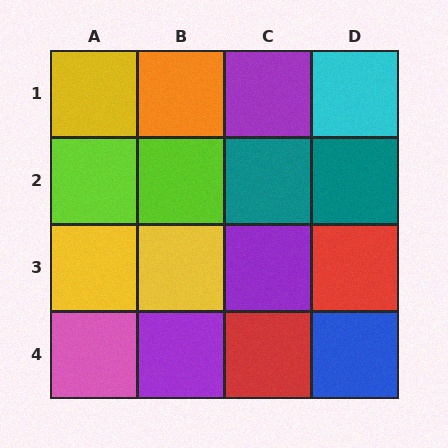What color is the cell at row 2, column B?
Lime.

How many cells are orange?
1 cell is orange.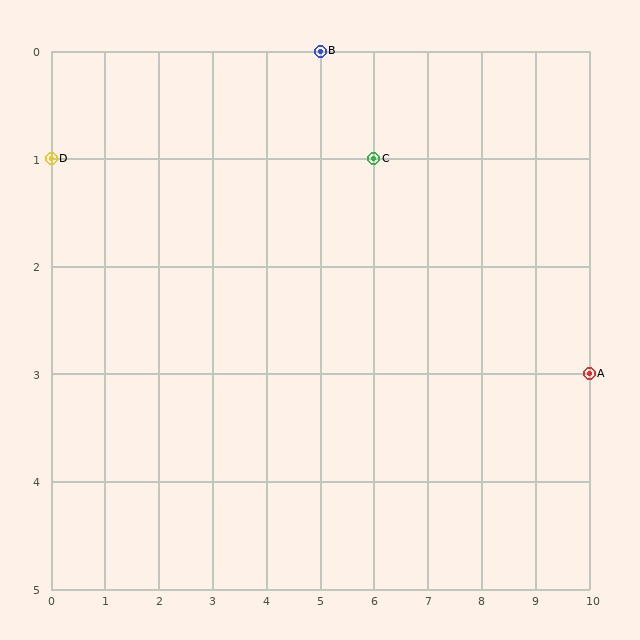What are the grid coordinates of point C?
Point C is at grid coordinates (6, 1).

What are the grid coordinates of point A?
Point A is at grid coordinates (10, 3).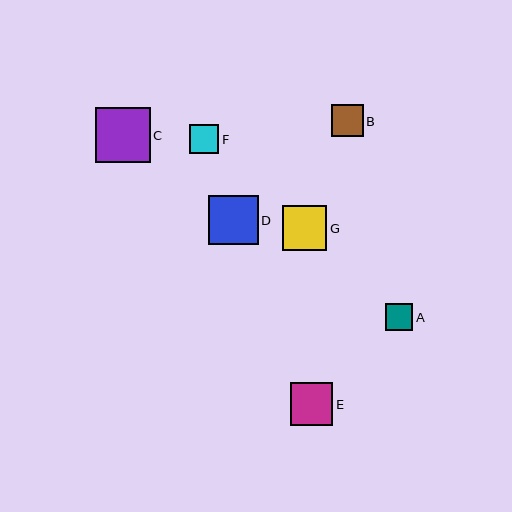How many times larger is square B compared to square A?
Square B is approximately 1.2 times the size of square A.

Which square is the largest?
Square C is the largest with a size of approximately 55 pixels.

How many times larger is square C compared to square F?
Square C is approximately 1.9 times the size of square F.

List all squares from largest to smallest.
From largest to smallest: C, D, G, E, B, F, A.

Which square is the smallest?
Square A is the smallest with a size of approximately 27 pixels.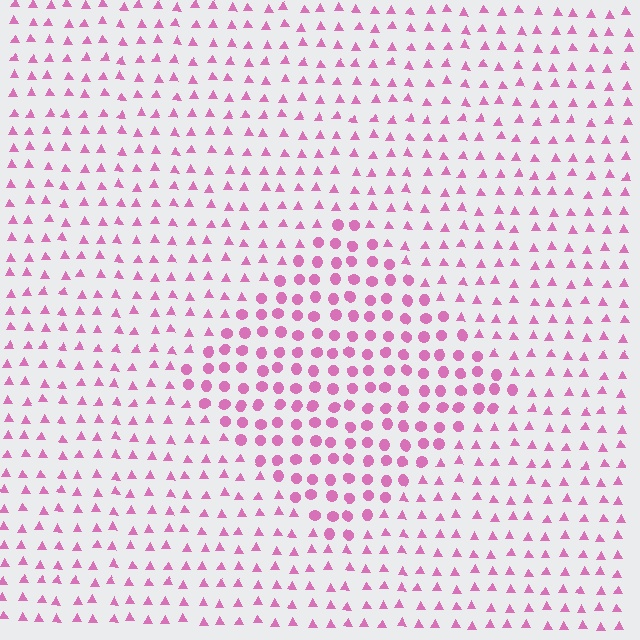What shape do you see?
I see a diamond.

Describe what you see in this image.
The image is filled with small pink elements arranged in a uniform grid. A diamond-shaped region contains circles, while the surrounding area contains triangles. The boundary is defined purely by the change in element shape.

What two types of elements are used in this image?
The image uses circles inside the diamond region and triangles outside it.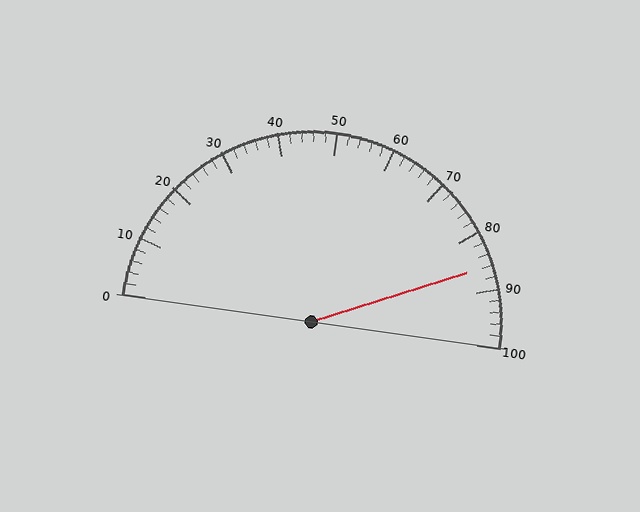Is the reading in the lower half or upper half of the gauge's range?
The reading is in the upper half of the range (0 to 100).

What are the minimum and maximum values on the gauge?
The gauge ranges from 0 to 100.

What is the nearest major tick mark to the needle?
The nearest major tick mark is 90.